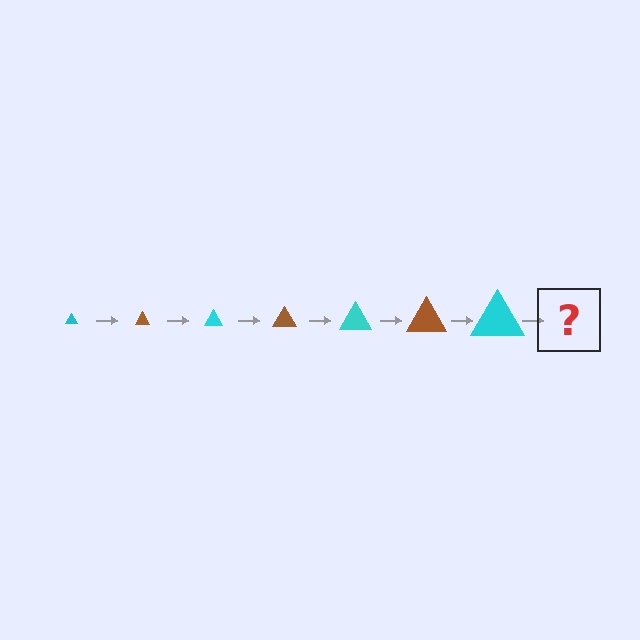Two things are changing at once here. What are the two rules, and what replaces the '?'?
The two rules are that the triangle grows larger each step and the color cycles through cyan and brown. The '?' should be a brown triangle, larger than the previous one.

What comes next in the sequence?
The next element should be a brown triangle, larger than the previous one.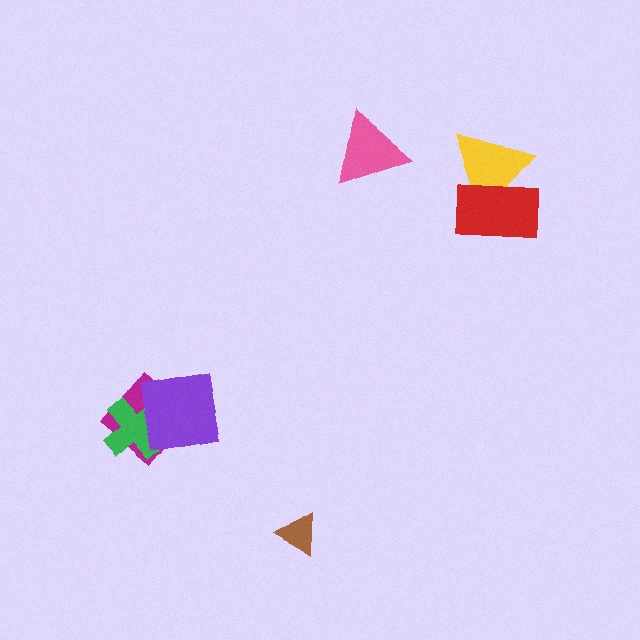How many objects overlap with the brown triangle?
0 objects overlap with the brown triangle.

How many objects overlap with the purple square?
2 objects overlap with the purple square.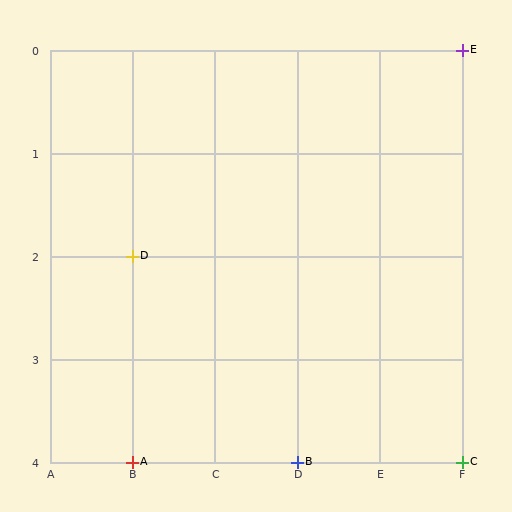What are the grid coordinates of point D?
Point D is at grid coordinates (B, 2).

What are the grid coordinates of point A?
Point A is at grid coordinates (B, 4).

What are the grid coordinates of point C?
Point C is at grid coordinates (F, 4).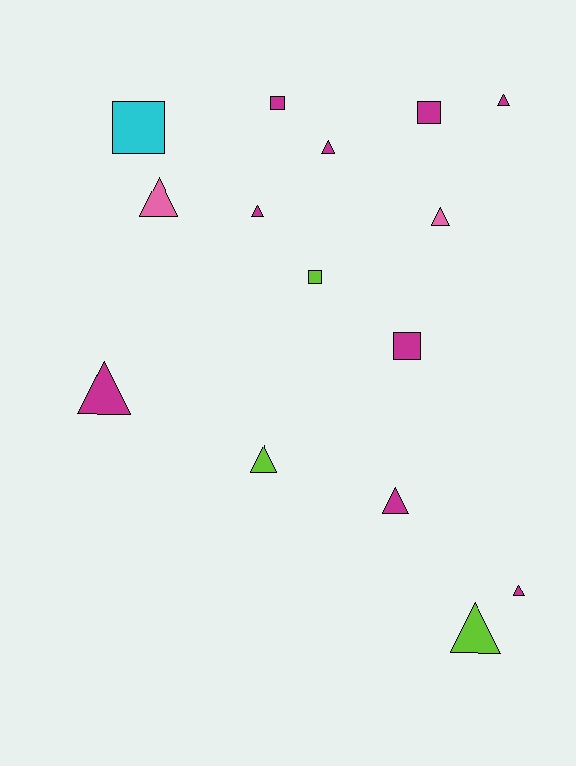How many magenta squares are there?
There are 3 magenta squares.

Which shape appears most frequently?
Triangle, with 10 objects.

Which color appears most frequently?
Magenta, with 9 objects.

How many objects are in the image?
There are 15 objects.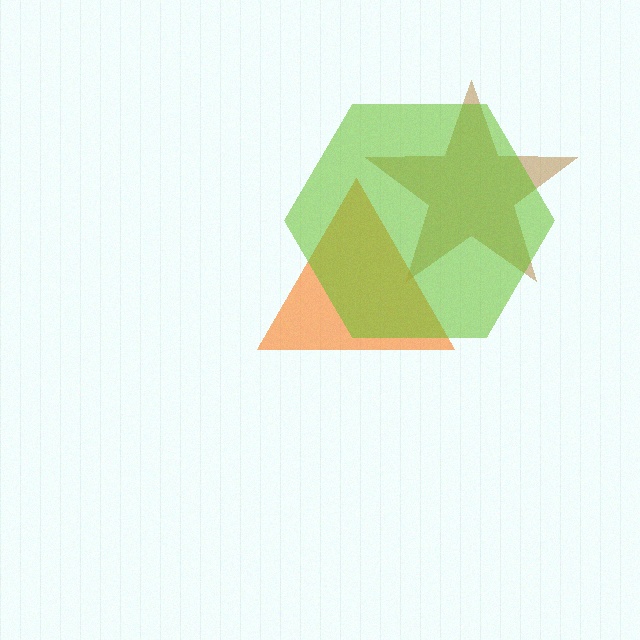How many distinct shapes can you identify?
There are 3 distinct shapes: a brown star, an orange triangle, a lime hexagon.